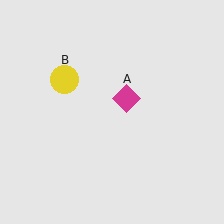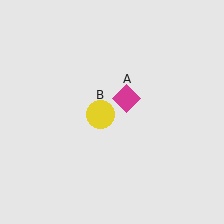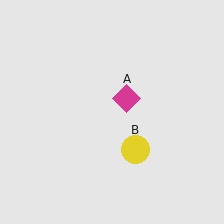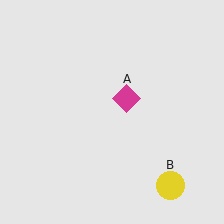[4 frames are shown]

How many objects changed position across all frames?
1 object changed position: yellow circle (object B).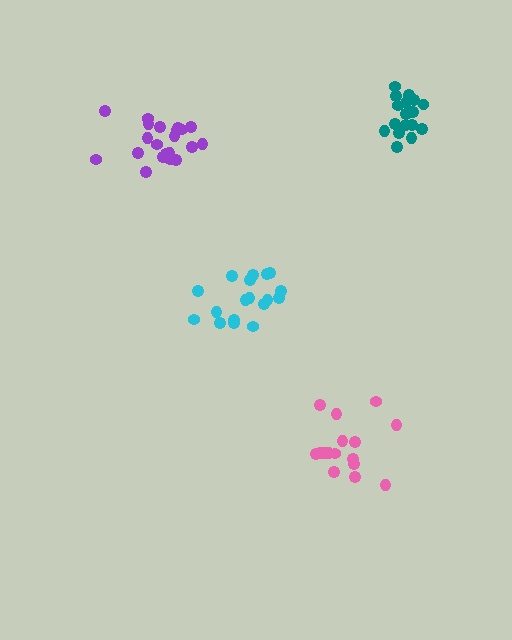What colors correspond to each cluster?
The clusters are colored: cyan, purple, pink, teal.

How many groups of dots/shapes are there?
There are 4 groups.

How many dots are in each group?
Group 1: 18 dots, Group 2: 21 dots, Group 3: 16 dots, Group 4: 18 dots (73 total).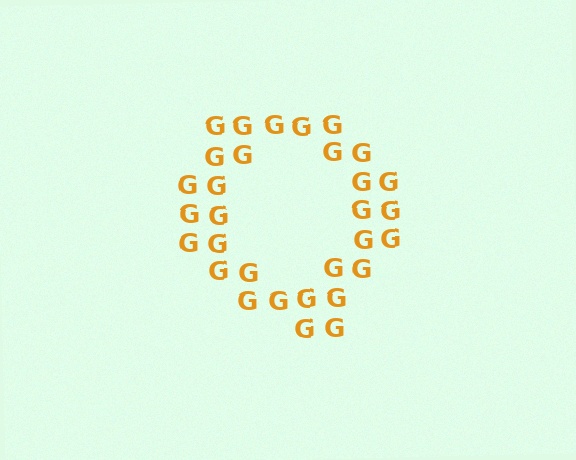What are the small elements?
The small elements are letter G's.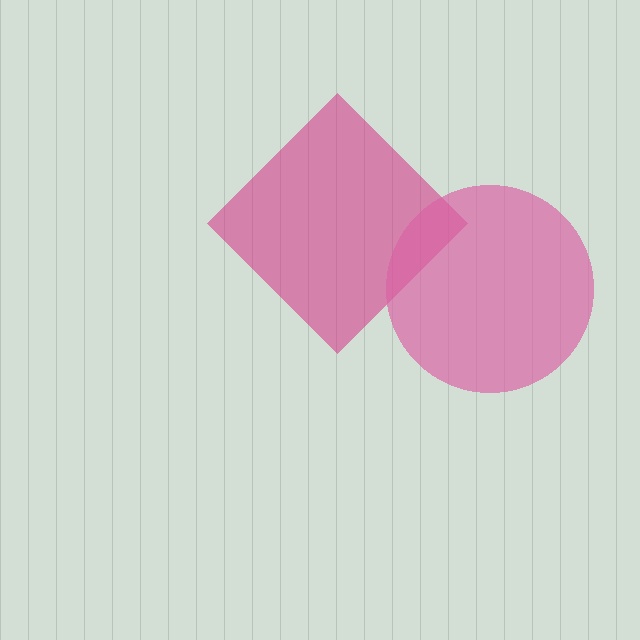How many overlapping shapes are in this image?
There are 2 overlapping shapes in the image.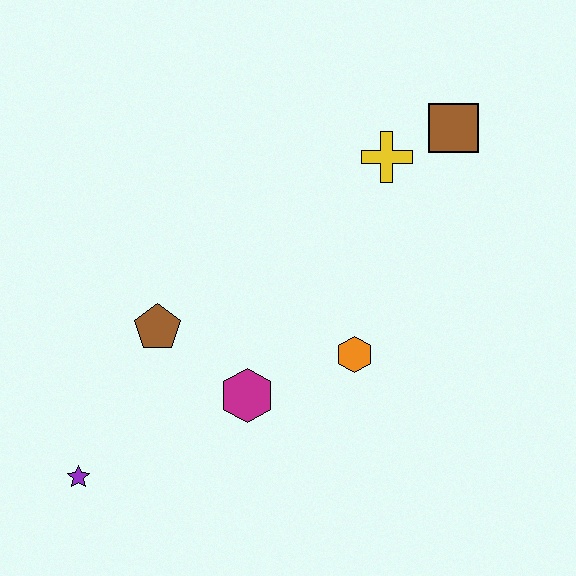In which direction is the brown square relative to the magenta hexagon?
The brown square is above the magenta hexagon.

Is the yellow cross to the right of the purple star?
Yes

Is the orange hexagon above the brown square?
No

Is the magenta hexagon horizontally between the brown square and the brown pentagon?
Yes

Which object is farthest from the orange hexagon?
The purple star is farthest from the orange hexagon.